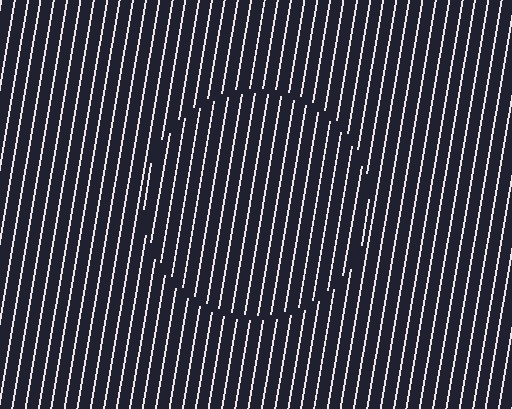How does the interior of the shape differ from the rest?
The interior of the shape contains the same grating, shifted by half a period — the contour is defined by the phase discontinuity where line-ends from the inner and outer gratings abut.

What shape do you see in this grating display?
An illusory circle. The interior of the shape contains the same grating, shifted by half a period — the contour is defined by the phase discontinuity where line-ends from the inner and outer gratings abut.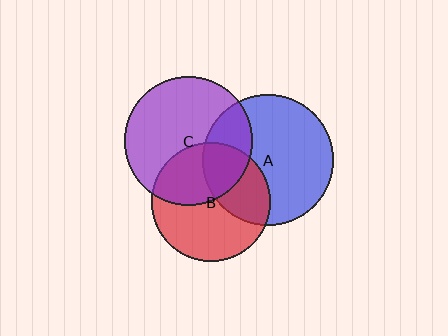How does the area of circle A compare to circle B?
Approximately 1.2 times.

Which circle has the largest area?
Circle A (blue).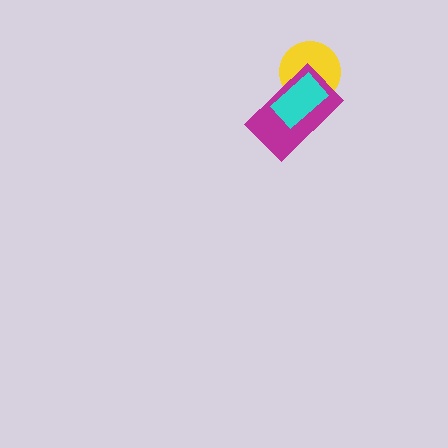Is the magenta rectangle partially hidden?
Yes, it is partially covered by another shape.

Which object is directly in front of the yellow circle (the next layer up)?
The magenta rectangle is directly in front of the yellow circle.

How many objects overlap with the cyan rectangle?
2 objects overlap with the cyan rectangle.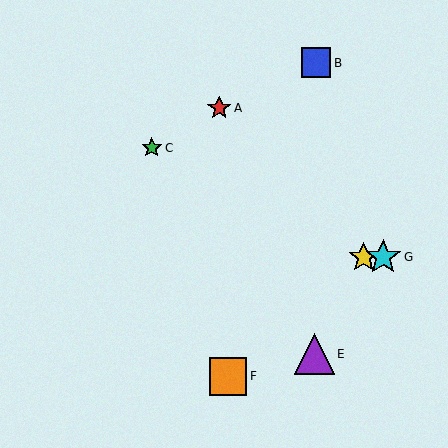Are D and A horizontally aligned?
No, D is at y≈257 and A is at y≈108.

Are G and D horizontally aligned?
Yes, both are at y≈257.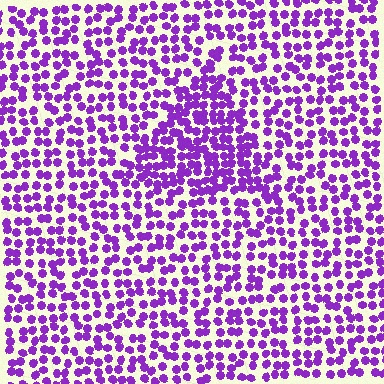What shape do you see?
I see a triangle.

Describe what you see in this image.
The image contains small purple elements arranged at two different densities. A triangle-shaped region is visible where the elements are more densely packed than the surrounding area.